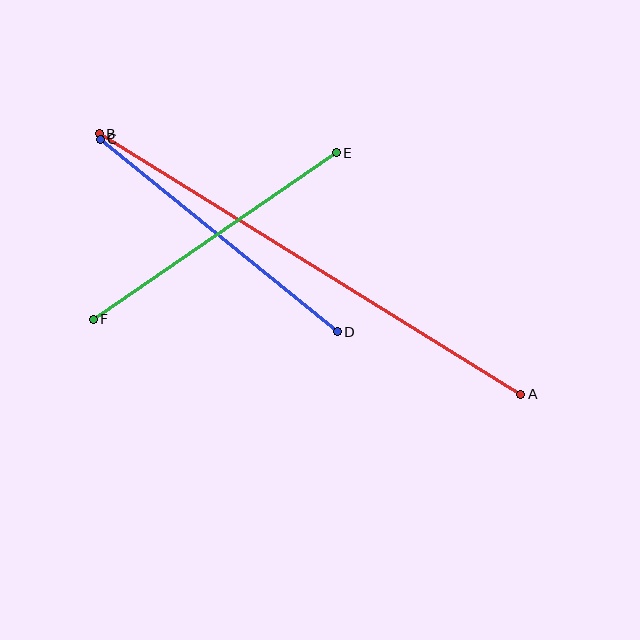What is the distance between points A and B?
The distance is approximately 495 pixels.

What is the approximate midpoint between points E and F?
The midpoint is at approximately (215, 236) pixels.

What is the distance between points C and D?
The distance is approximately 305 pixels.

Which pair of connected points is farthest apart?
Points A and B are farthest apart.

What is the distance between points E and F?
The distance is approximately 295 pixels.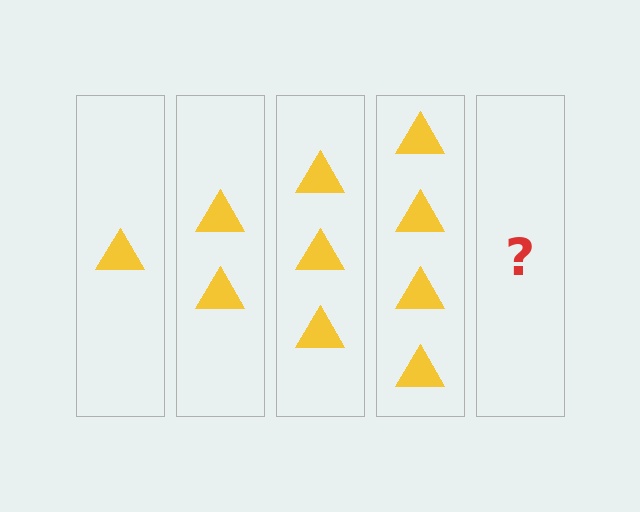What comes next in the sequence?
The next element should be 5 triangles.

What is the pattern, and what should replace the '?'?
The pattern is that each step adds one more triangle. The '?' should be 5 triangles.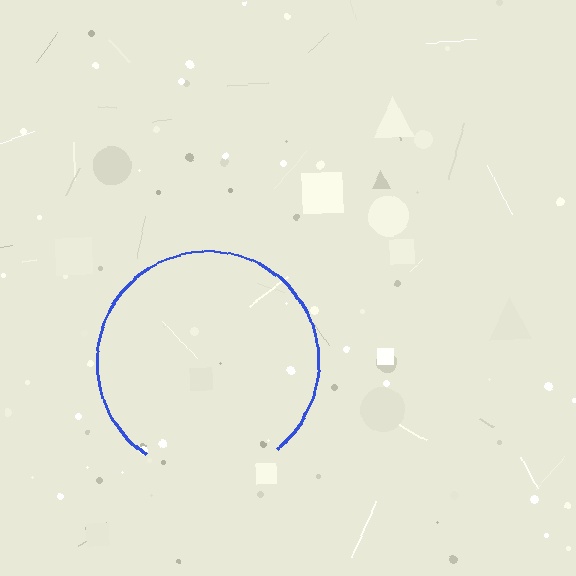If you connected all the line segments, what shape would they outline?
They would outline a circle.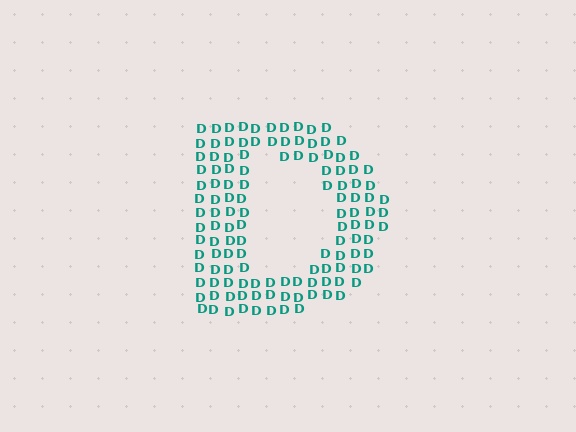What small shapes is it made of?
It is made of small letter D's.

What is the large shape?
The large shape is the letter D.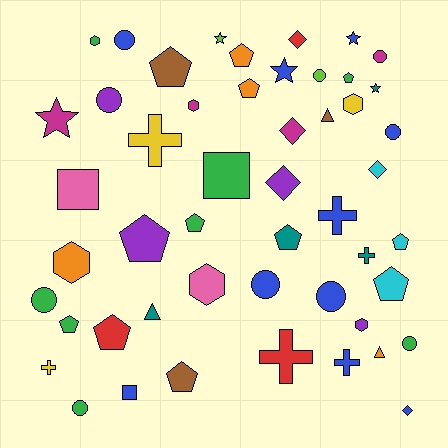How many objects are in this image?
There are 50 objects.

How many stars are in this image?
There are 5 stars.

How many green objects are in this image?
There are 8 green objects.